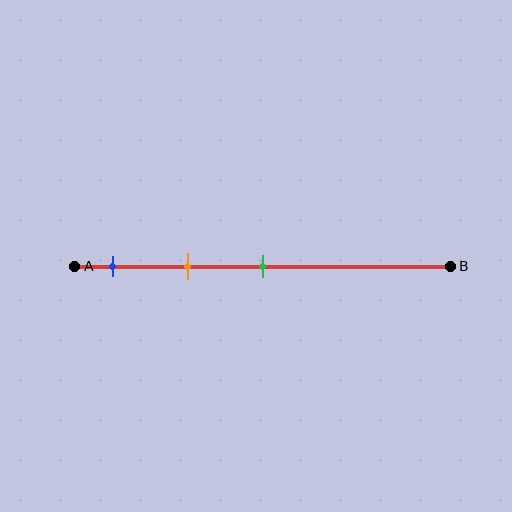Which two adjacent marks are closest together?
The blue and orange marks are the closest adjacent pair.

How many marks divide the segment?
There are 3 marks dividing the segment.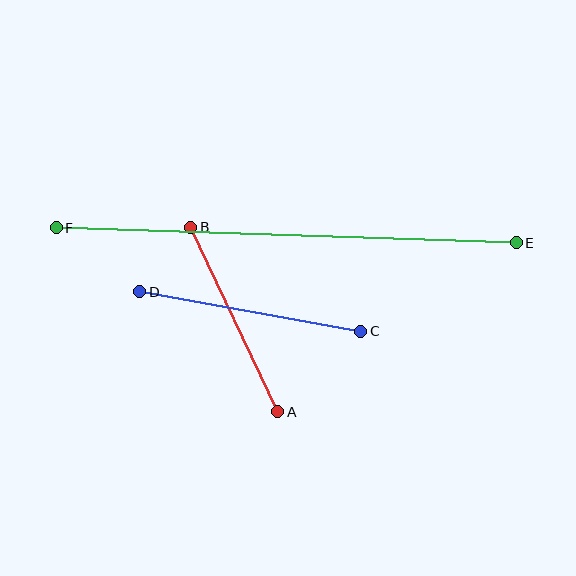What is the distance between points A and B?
The distance is approximately 204 pixels.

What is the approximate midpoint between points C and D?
The midpoint is at approximately (250, 312) pixels.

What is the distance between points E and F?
The distance is approximately 460 pixels.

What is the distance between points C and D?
The distance is approximately 225 pixels.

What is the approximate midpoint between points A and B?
The midpoint is at approximately (234, 320) pixels.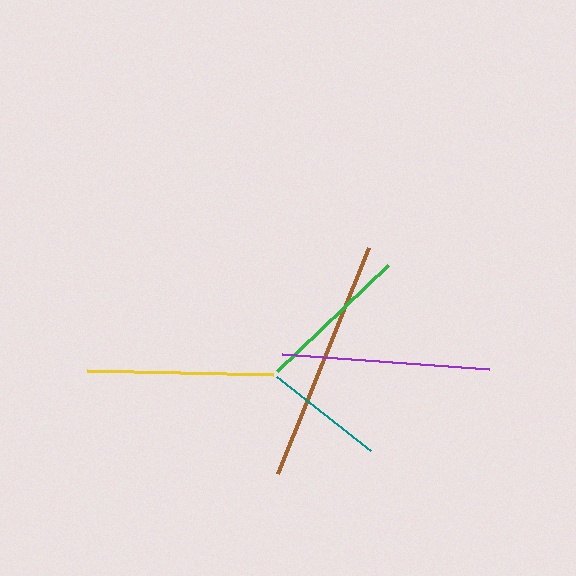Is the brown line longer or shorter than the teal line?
The brown line is longer than the teal line.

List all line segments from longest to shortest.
From longest to shortest: brown, purple, yellow, green, teal.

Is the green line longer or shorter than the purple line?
The purple line is longer than the green line.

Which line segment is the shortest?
The teal line is the shortest at approximately 119 pixels.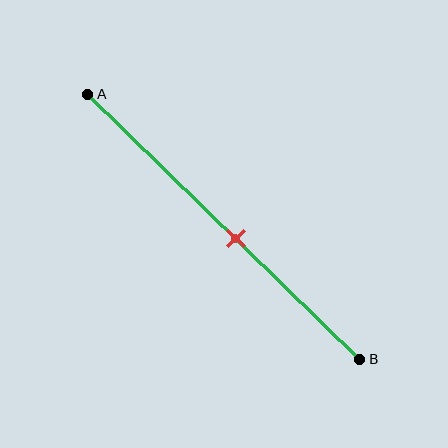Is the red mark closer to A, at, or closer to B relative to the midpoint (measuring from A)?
The red mark is closer to point B than the midpoint of segment AB.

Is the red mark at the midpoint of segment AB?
No, the mark is at about 55% from A, not at the 50% midpoint.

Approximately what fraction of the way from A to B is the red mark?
The red mark is approximately 55% of the way from A to B.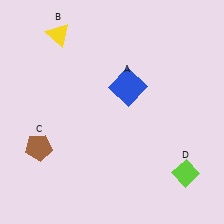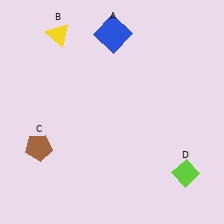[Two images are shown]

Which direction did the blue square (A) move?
The blue square (A) moved up.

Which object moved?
The blue square (A) moved up.